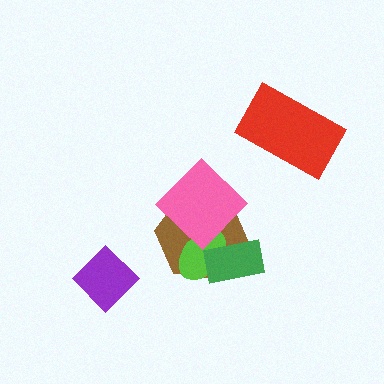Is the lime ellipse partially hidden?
Yes, it is partially covered by another shape.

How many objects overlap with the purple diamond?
0 objects overlap with the purple diamond.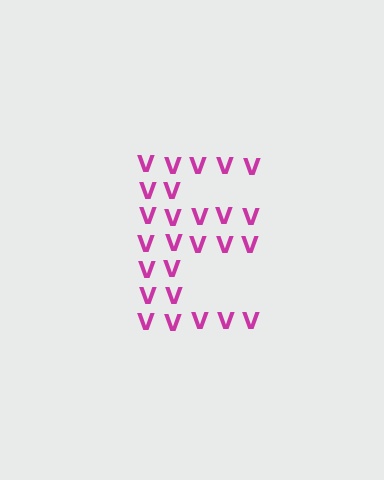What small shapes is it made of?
It is made of small letter V's.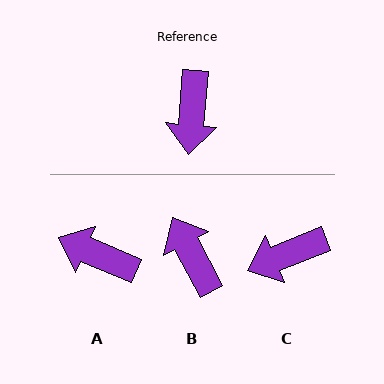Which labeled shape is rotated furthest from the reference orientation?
B, about 147 degrees away.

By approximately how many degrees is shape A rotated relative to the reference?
Approximately 108 degrees clockwise.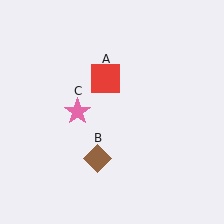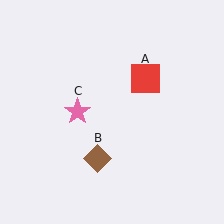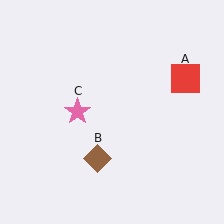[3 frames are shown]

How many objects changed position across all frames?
1 object changed position: red square (object A).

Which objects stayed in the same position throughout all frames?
Brown diamond (object B) and pink star (object C) remained stationary.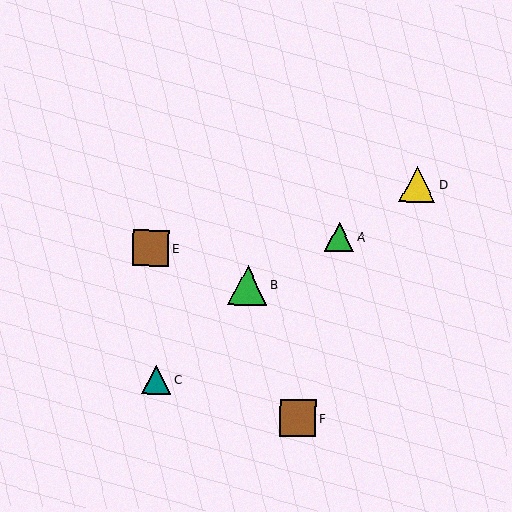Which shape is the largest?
The green triangle (labeled B) is the largest.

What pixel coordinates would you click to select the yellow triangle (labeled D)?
Click at (417, 184) to select the yellow triangle D.